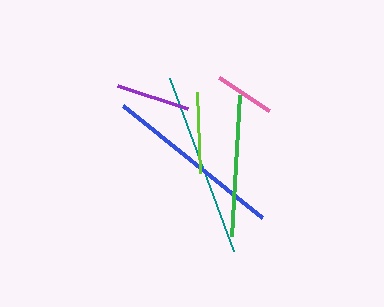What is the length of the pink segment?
The pink segment is approximately 60 pixels long.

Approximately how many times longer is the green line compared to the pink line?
The green line is approximately 2.4 times the length of the pink line.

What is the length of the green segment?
The green segment is approximately 142 pixels long.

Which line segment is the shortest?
The pink line is the shortest at approximately 60 pixels.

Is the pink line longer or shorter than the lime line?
The lime line is longer than the pink line.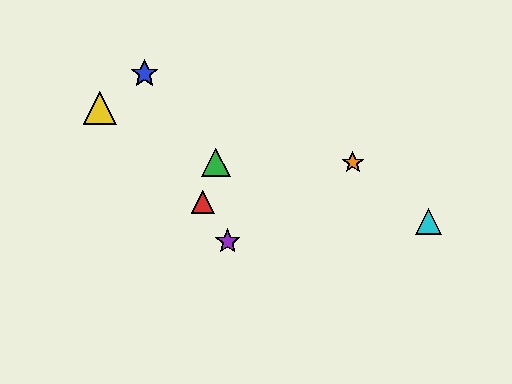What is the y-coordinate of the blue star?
The blue star is at y≈74.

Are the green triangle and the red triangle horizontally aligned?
No, the green triangle is at y≈163 and the red triangle is at y≈202.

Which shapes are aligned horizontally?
The green triangle, the orange star are aligned horizontally.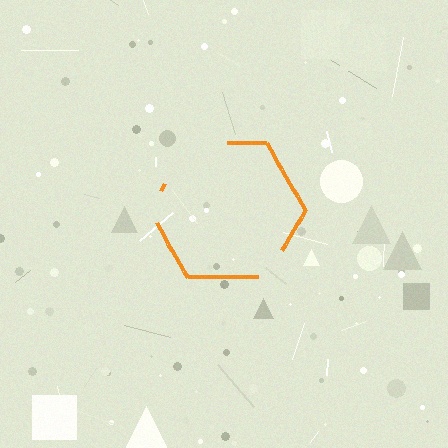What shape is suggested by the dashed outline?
The dashed outline suggests a hexagon.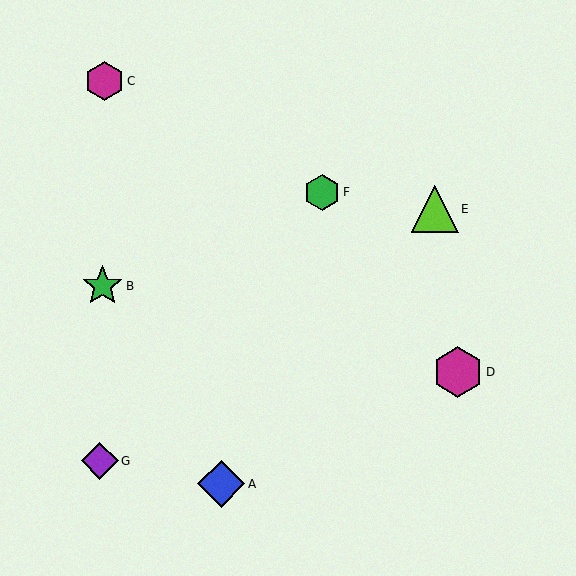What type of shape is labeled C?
Shape C is a magenta hexagon.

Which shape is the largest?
The magenta hexagon (labeled D) is the largest.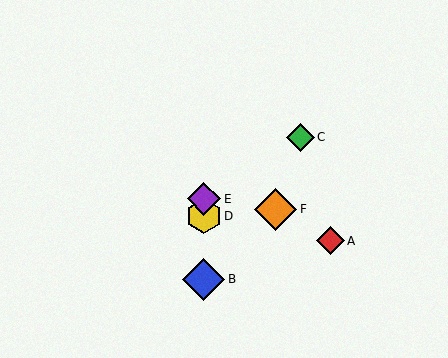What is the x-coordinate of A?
Object A is at x≈330.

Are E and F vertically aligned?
No, E is at x≈204 and F is at x≈276.